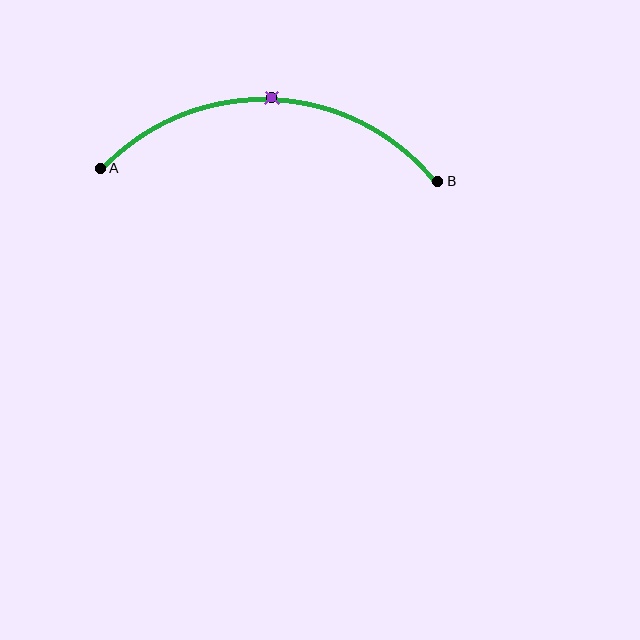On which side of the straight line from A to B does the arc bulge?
The arc bulges above the straight line connecting A and B.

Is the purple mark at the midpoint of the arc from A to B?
Yes. The purple mark lies on the arc at equal arc-length from both A and B — it is the arc midpoint.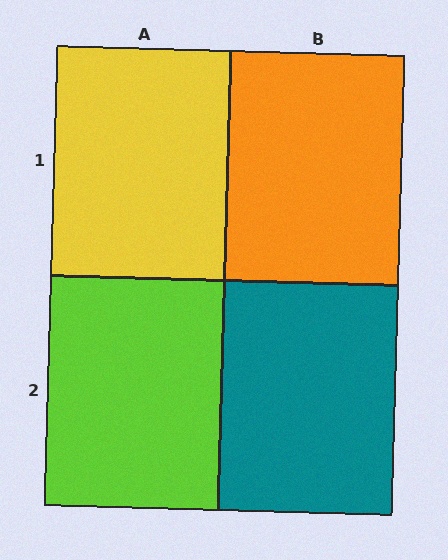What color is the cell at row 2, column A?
Lime.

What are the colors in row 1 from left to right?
Yellow, orange.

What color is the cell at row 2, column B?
Teal.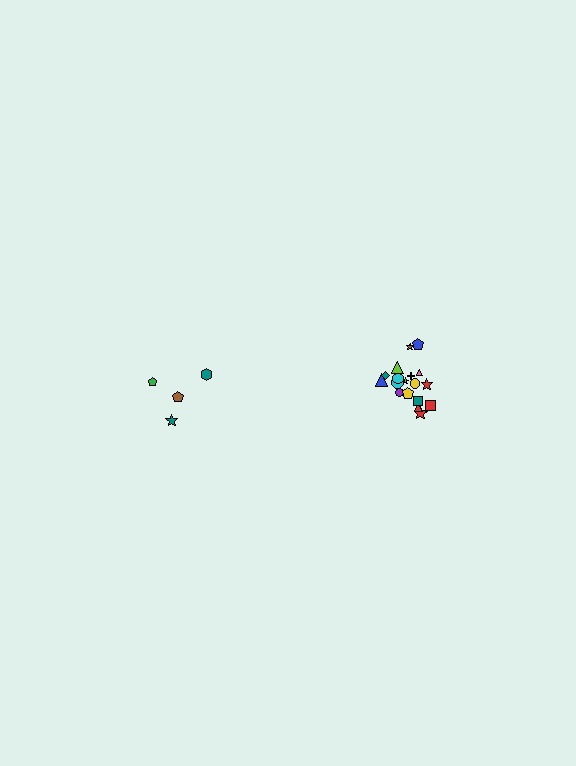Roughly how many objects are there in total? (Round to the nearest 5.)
Roughly 20 objects in total.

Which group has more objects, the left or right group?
The right group.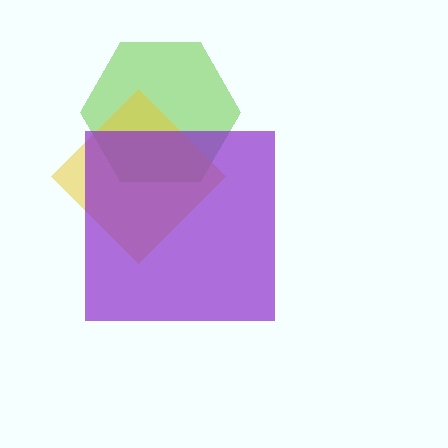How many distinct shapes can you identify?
There are 3 distinct shapes: a lime hexagon, a yellow diamond, a purple square.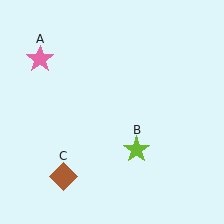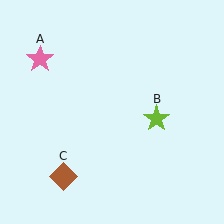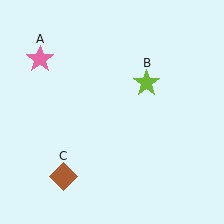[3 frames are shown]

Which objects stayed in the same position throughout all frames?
Pink star (object A) and brown diamond (object C) remained stationary.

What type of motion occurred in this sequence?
The lime star (object B) rotated counterclockwise around the center of the scene.